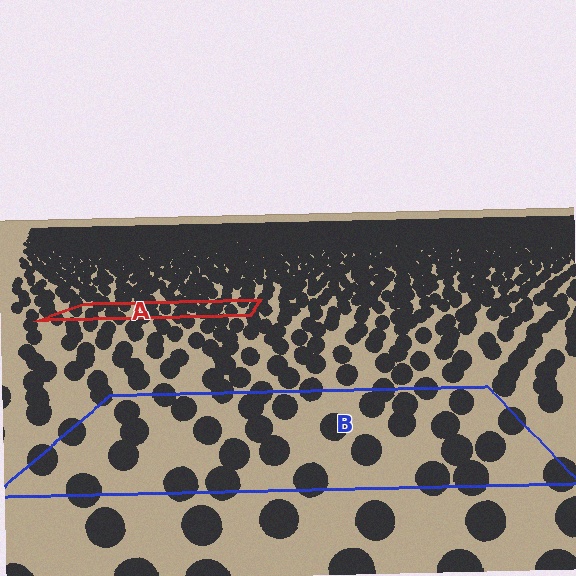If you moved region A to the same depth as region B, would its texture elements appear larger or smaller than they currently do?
They would appear larger. At a closer depth, the same texture elements are projected at a bigger on-screen size.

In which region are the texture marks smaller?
The texture marks are smaller in region A, because it is farther away.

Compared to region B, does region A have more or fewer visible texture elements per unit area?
Region A has more texture elements per unit area — they are packed more densely because it is farther away.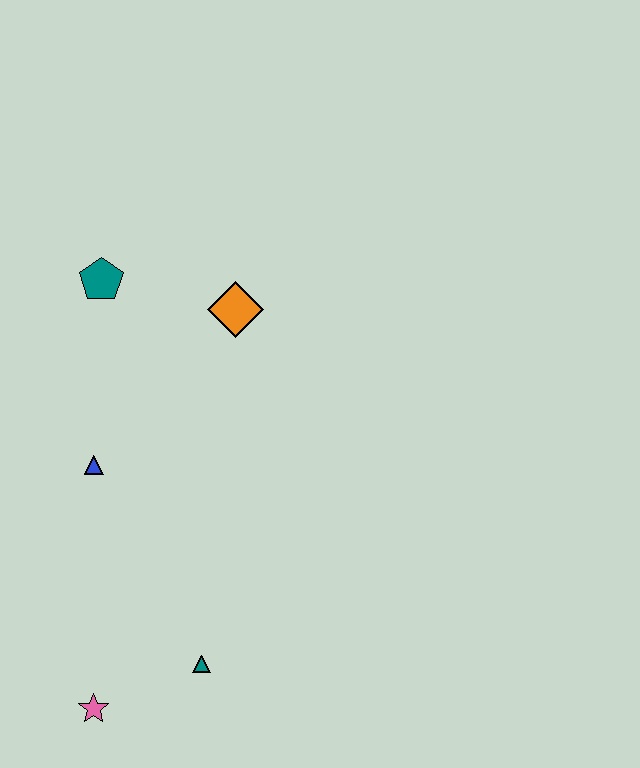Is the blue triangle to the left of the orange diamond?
Yes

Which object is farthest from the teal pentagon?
The pink star is farthest from the teal pentagon.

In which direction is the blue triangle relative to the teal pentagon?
The blue triangle is below the teal pentagon.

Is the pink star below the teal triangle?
Yes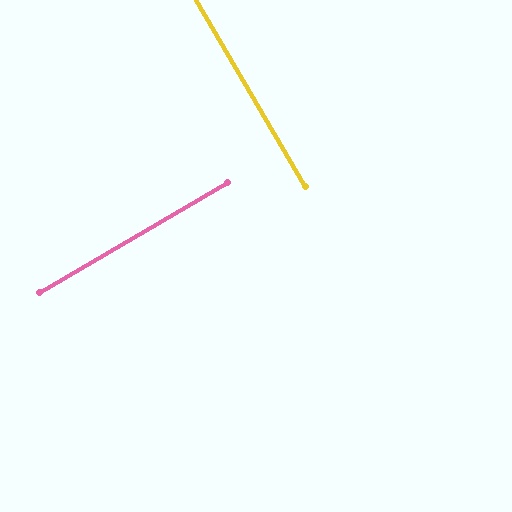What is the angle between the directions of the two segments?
Approximately 90 degrees.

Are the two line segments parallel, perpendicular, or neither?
Perpendicular — they meet at approximately 90°.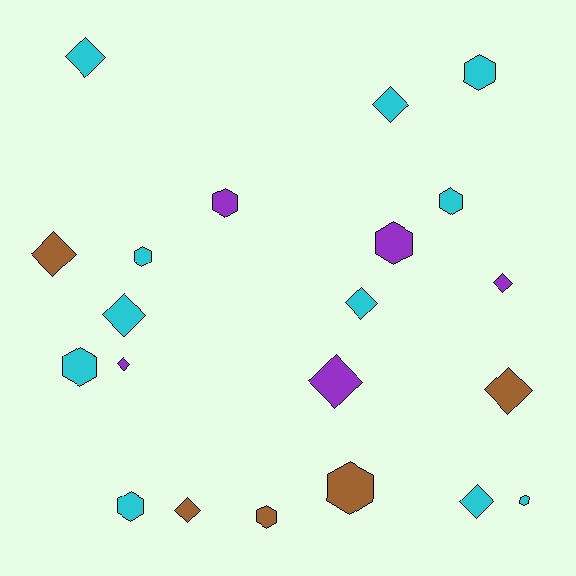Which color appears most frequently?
Cyan, with 11 objects.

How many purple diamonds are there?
There are 3 purple diamonds.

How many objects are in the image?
There are 21 objects.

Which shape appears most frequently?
Diamond, with 11 objects.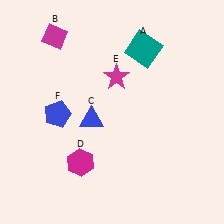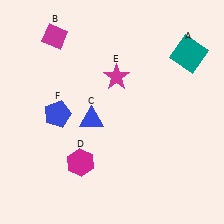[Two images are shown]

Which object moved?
The teal square (A) moved right.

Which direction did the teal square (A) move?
The teal square (A) moved right.